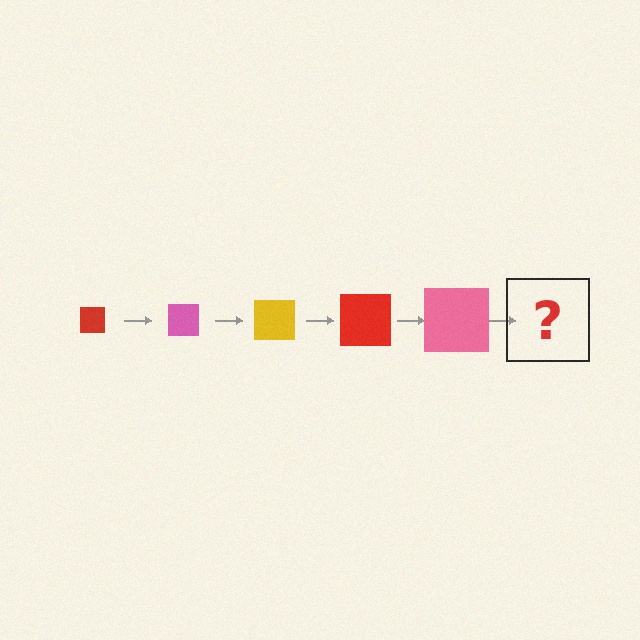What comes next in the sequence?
The next element should be a yellow square, larger than the previous one.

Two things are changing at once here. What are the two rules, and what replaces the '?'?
The two rules are that the square grows larger each step and the color cycles through red, pink, and yellow. The '?' should be a yellow square, larger than the previous one.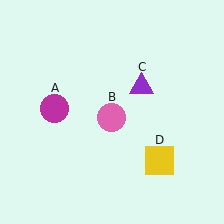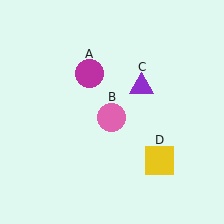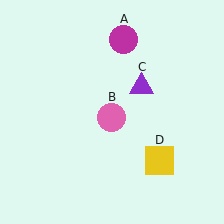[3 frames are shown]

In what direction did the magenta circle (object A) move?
The magenta circle (object A) moved up and to the right.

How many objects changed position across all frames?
1 object changed position: magenta circle (object A).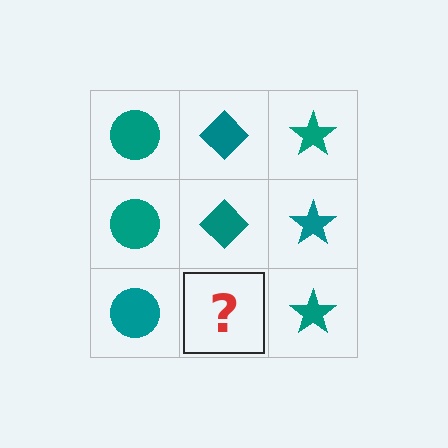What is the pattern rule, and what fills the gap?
The rule is that each column has a consistent shape. The gap should be filled with a teal diamond.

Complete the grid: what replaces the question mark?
The question mark should be replaced with a teal diamond.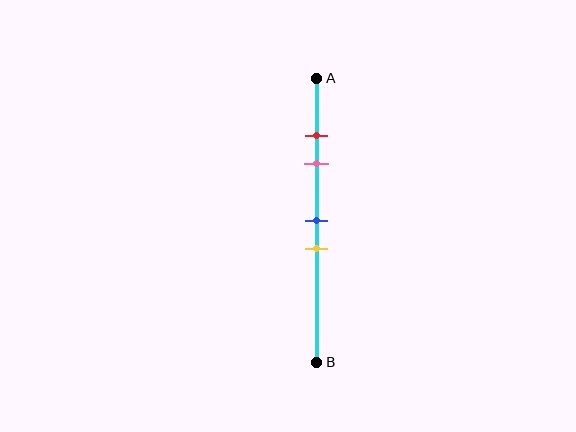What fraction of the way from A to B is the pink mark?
The pink mark is approximately 30% (0.3) of the way from A to B.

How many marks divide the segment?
There are 4 marks dividing the segment.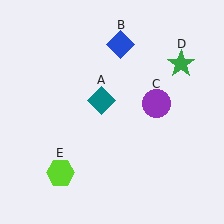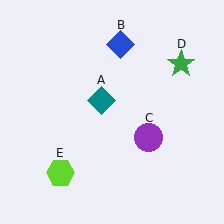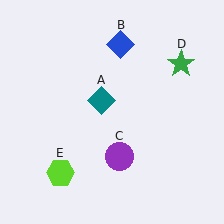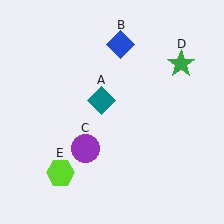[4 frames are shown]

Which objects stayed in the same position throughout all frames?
Teal diamond (object A) and blue diamond (object B) and green star (object D) and lime hexagon (object E) remained stationary.